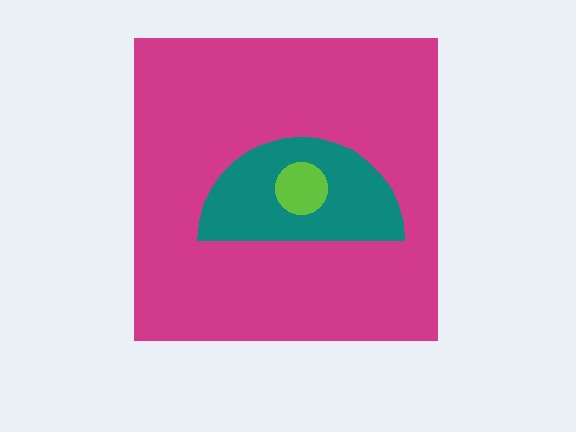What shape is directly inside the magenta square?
The teal semicircle.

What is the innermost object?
The lime circle.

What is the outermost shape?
The magenta square.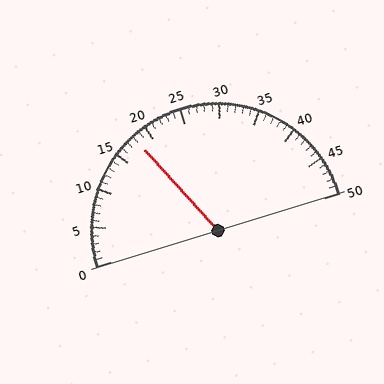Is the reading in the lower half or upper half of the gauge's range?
The reading is in the lower half of the range (0 to 50).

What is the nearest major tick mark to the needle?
The nearest major tick mark is 20.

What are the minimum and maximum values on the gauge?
The gauge ranges from 0 to 50.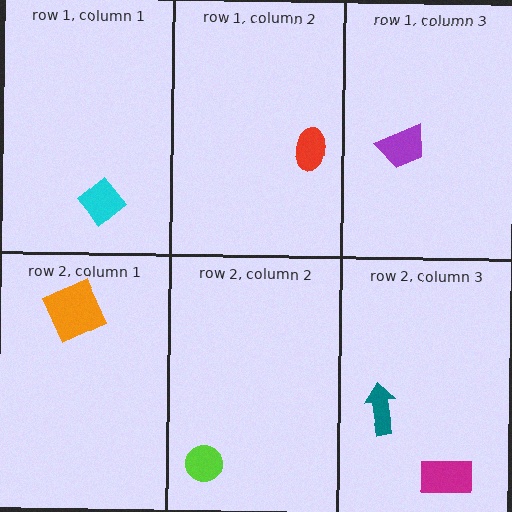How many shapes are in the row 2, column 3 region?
2.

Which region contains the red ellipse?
The row 1, column 2 region.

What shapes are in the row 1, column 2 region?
The red ellipse.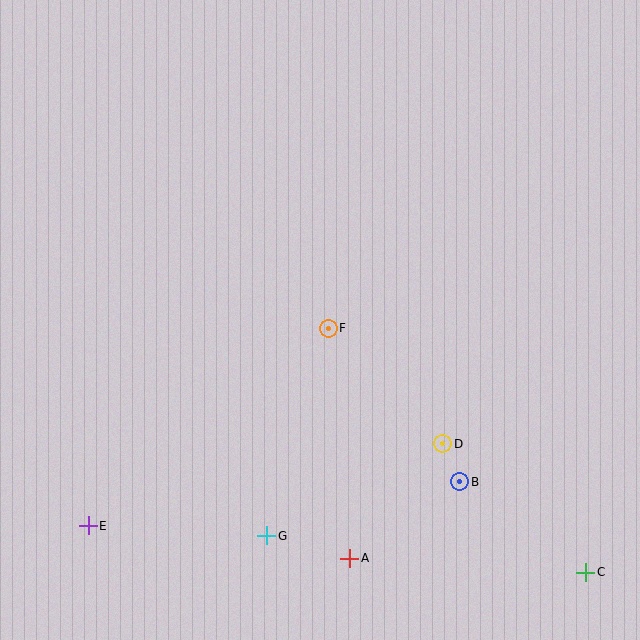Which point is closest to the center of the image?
Point F at (328, 328) is closest to the center.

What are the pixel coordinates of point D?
Point D is at (443, 444).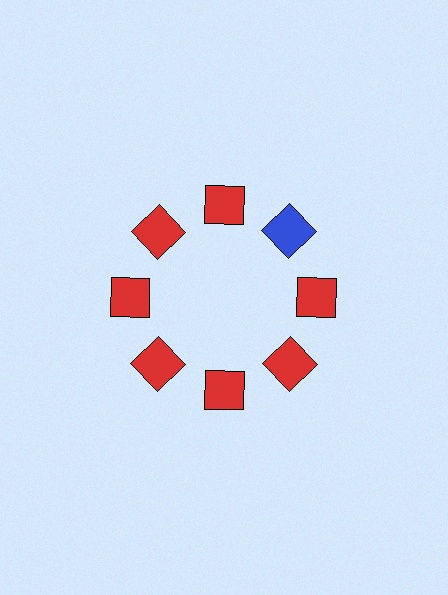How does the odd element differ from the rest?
It has a different color: blue instead of red.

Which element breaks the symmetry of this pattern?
The blue square at roughly the 2 o'clock position breaks the symmetry. All other shapes are red squares.